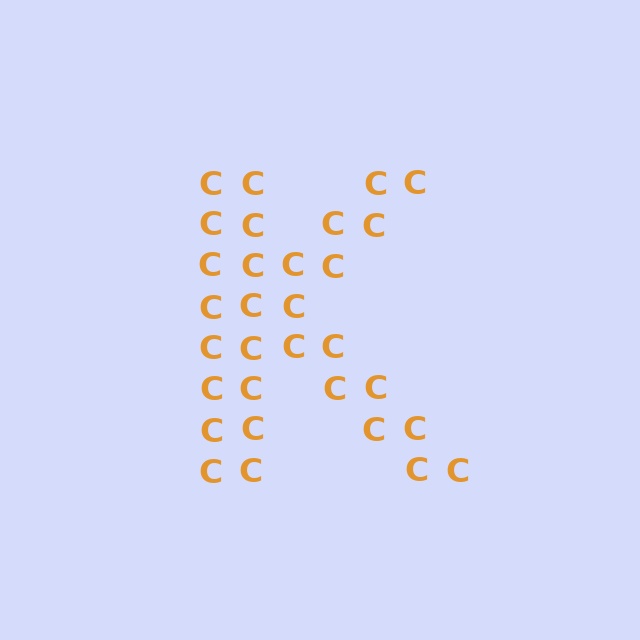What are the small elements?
The small elements are letter C's.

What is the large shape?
The large shape is the letter K.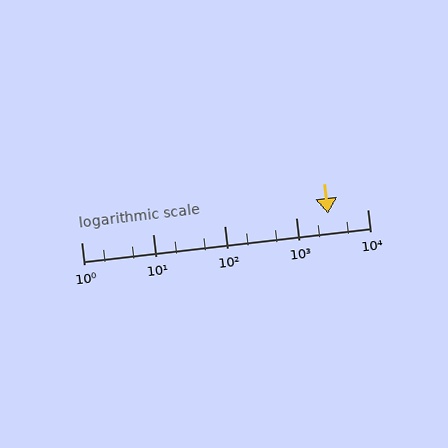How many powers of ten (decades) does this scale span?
The scale spans 4 decades, from 1 to 10000.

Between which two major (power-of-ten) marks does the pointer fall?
The pointer is between 1000 and 10000.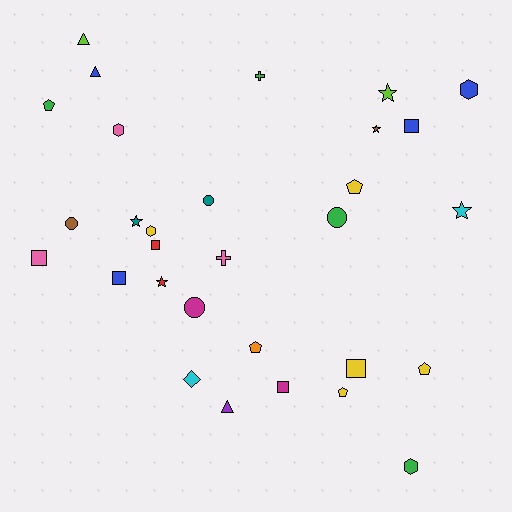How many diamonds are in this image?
There is 1 diamond.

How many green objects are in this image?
There are 4 green objects.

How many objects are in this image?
There are 30 objects.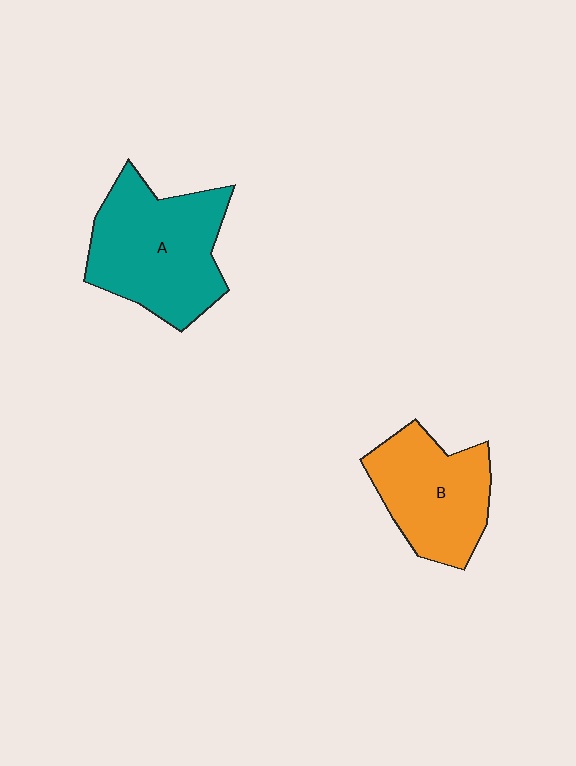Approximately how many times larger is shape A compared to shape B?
Approximately 1.3 times.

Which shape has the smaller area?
Shape B (orange).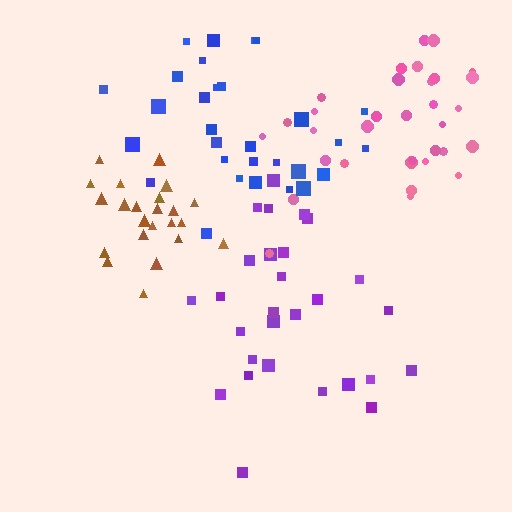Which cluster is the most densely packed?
Brown.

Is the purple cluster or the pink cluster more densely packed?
Pink.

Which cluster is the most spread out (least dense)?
Purple.